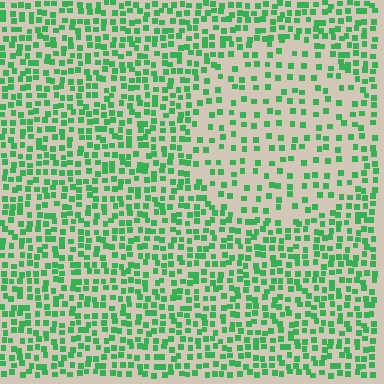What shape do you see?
I see a circle.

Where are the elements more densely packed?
The elements are more densely packed outside the circle boundary.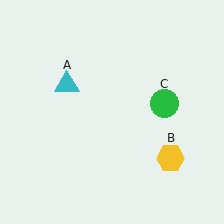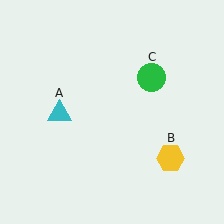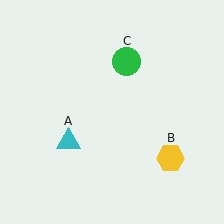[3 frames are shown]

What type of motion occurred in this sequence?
The cyan triangle (object A), green circle (object C) rotated counterclockwise around the center of the scene.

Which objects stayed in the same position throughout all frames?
Yellow hexagon (object B) remained stationary.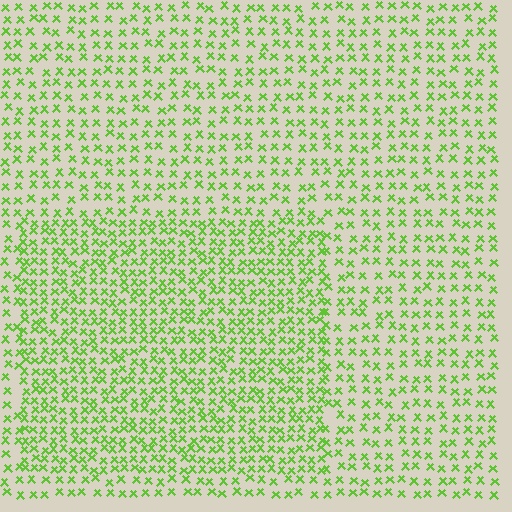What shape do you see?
I see a rectangle.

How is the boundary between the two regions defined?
The boundary is defined by a change in element density (approximately 1.7x ratio). All elements are the same color, size, and shape.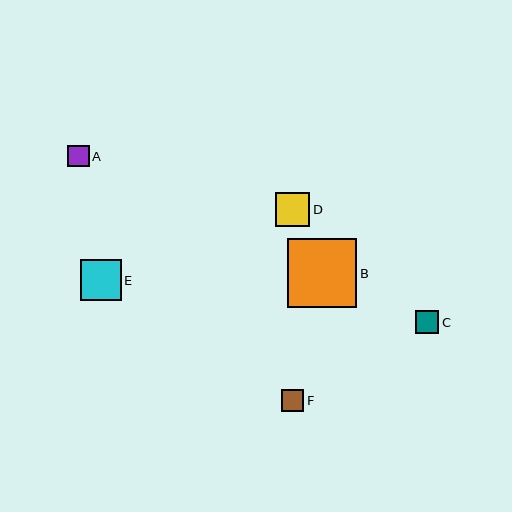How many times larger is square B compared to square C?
Square B is approximately 3.0 times the size of square C.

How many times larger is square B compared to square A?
Square B is approximately 3.2 times the size of square A.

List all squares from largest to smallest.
From largest to smallest: B, E, D, C, F, A.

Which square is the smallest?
Square A is the smallest with a size of approximately 22 pixels.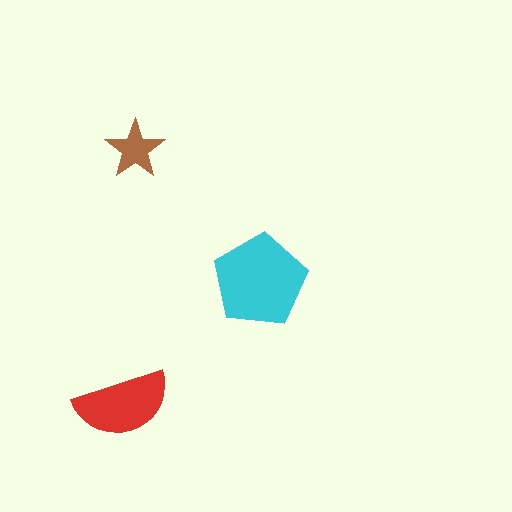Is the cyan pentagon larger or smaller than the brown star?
Larger.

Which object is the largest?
The cyan pentagon.